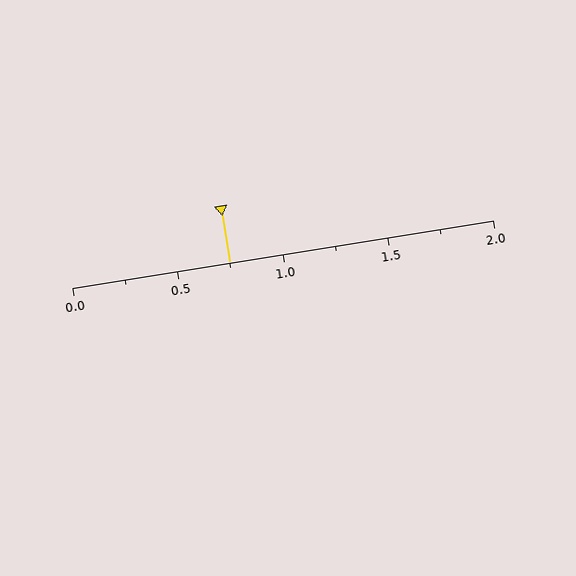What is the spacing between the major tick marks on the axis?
The major ticks are spaced 0.5 apart.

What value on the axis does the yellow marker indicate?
The marker indicates approximately 0.75.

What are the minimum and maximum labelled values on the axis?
The axis runs from 0.0 to 2.0.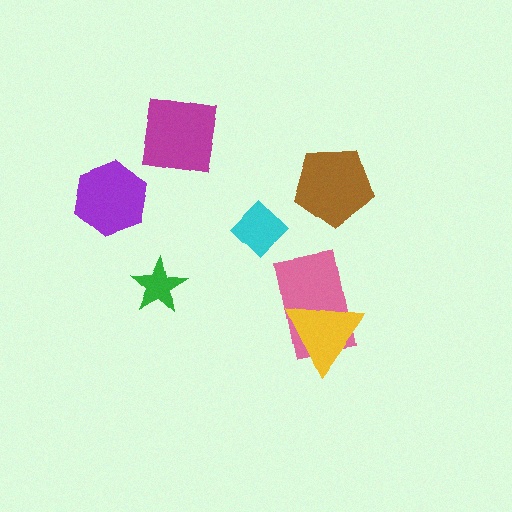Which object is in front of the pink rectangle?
The yellow triangle is in front of the pink rectangle.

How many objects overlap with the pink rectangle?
1 object overlaps with the pink rectangle.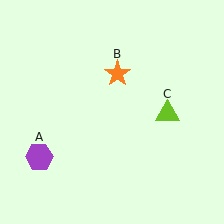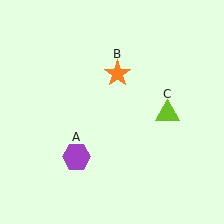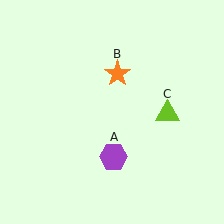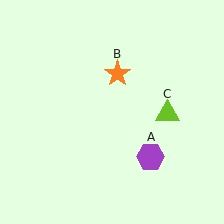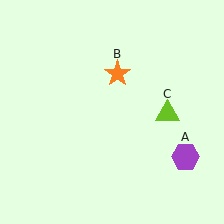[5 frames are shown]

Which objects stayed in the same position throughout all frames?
Orange star (object B) and lime triangle (object C) remained stationary.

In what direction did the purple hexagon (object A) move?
The purple hexagon (object A) moved right.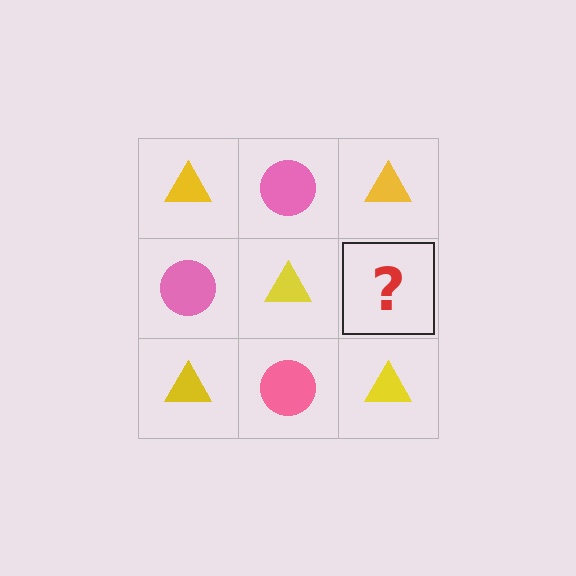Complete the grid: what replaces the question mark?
The question mark should be replaced with a pink circle.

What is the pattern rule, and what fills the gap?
The rule is that it alternates yellow triangle and pink circle in a checkerboard pattern. The gap should be filled with a pink circle.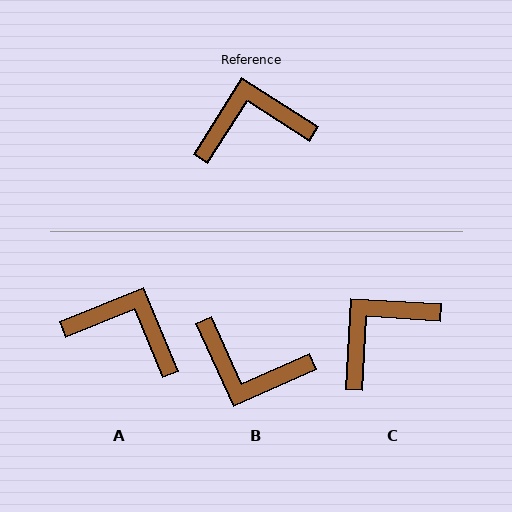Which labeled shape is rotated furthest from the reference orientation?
B, about 147 degrees away.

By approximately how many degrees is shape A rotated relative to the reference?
Approximately 35 degrees clockwise.